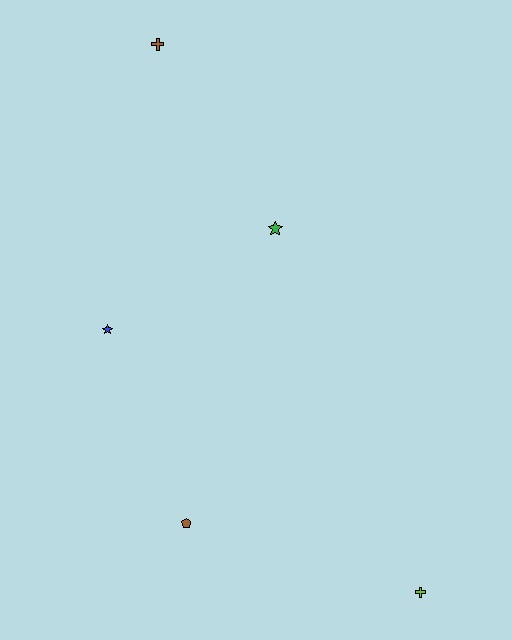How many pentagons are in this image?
There is 1 pentagon.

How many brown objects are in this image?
There are 2 brown objects.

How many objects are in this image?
There are 5 objects.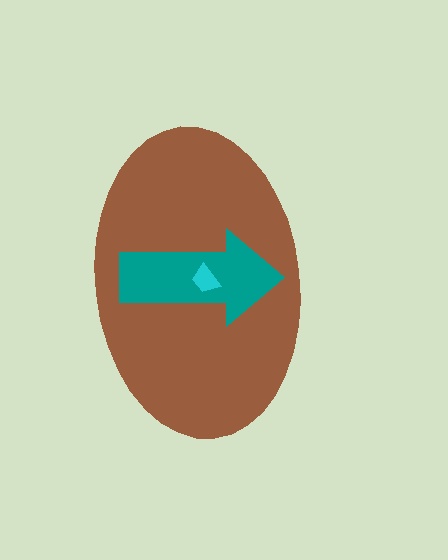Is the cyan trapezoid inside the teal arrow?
Yes.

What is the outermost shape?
The brown ellipse.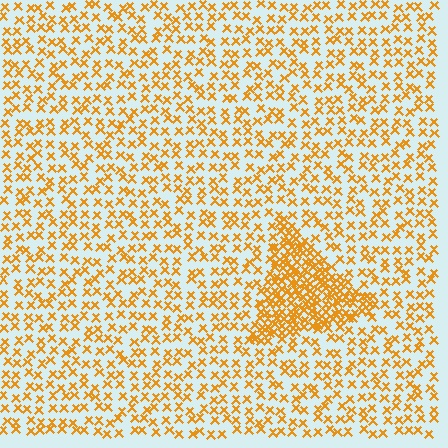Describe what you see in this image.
The image contains small orange elements arranged at two different densities. A triangle-shaped region is visible where the elements are more densely packed than the surrounding area.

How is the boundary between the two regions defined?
The boundary is defined by a change in element density (approximately 2.6x ratio). All elements are the same color, size, and shape.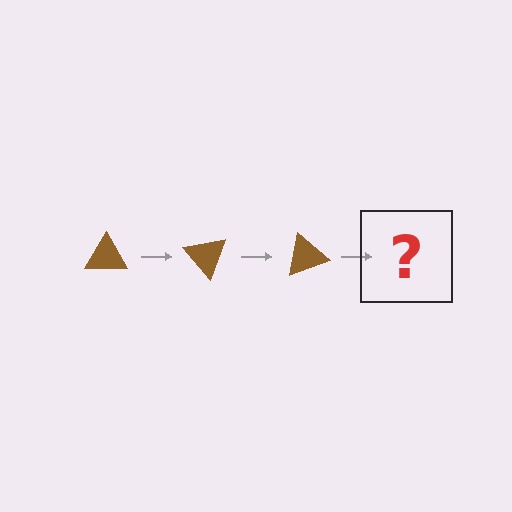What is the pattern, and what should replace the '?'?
The pattern is that the triangle rotates 50 degrees each step. The '?' should be a brown triangle rotated 150 degrees.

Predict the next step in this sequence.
The next step is a brown triangle rotated 150 degrees.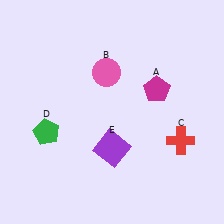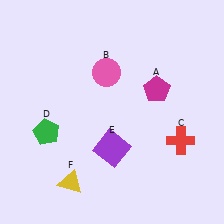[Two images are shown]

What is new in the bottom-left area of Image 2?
A yellow triangle (F) was added in the bottom-left area of Image 2.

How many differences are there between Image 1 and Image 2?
There is 1 difference between the two images.